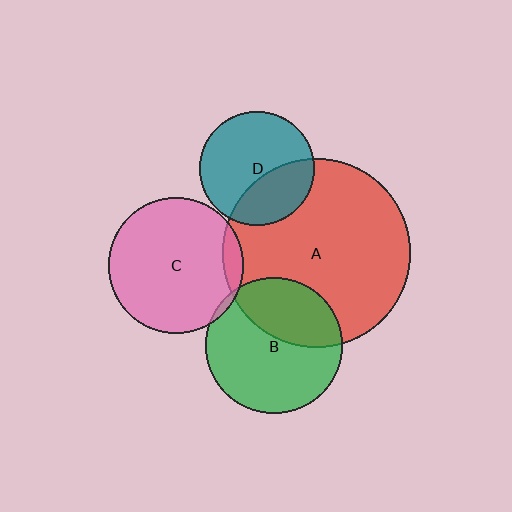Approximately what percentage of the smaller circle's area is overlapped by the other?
Approximately 35%.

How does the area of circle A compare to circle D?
Approximately 2.7 times.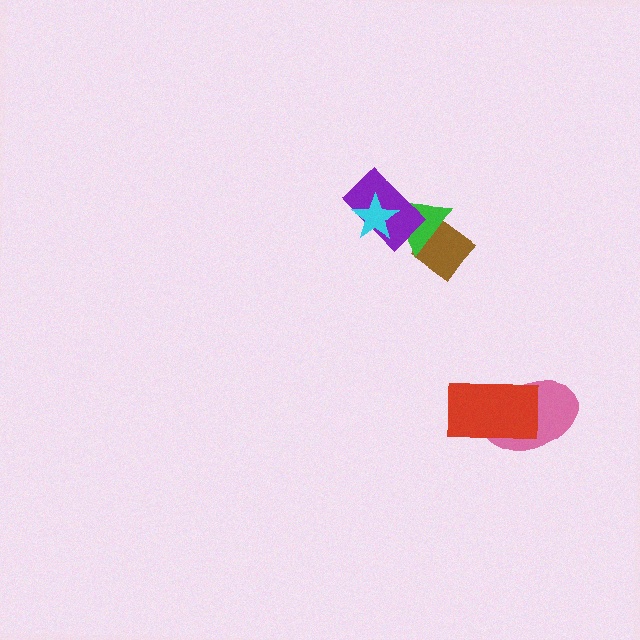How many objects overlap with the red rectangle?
1 object overlaps with the red rectangle.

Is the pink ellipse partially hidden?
Yes, it is partially covered by another shape.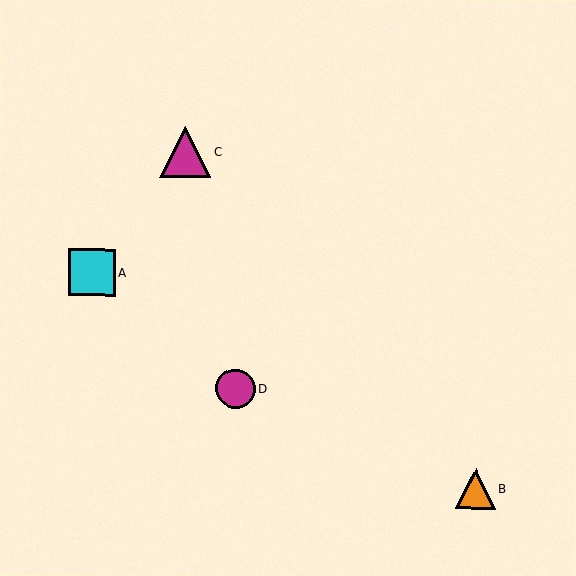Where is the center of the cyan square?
The center of the cyan square is at (92, 273).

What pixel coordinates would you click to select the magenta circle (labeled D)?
Click at (236, 389) to select the magenta circle D.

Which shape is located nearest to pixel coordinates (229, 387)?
The magenta circle (labeled D) at (236, 389) is nearest to that location.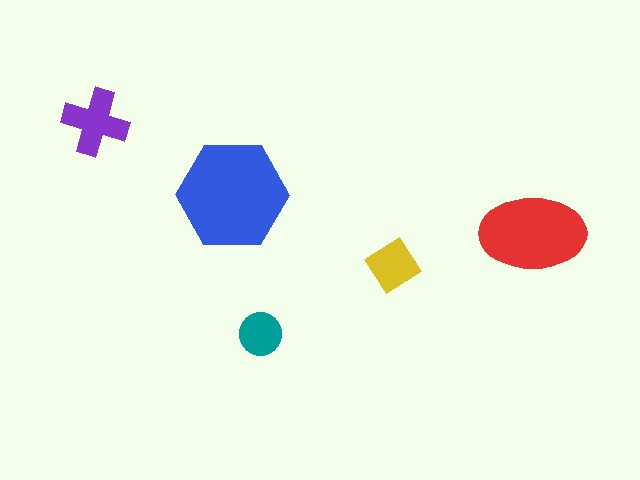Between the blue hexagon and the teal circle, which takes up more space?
The blue hexagon.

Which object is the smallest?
The teal circle.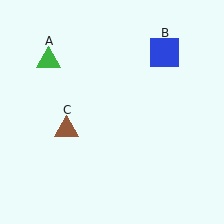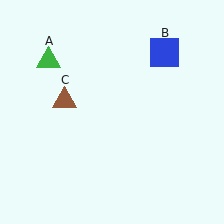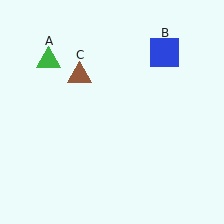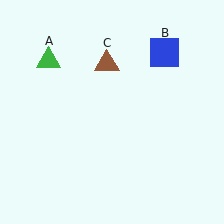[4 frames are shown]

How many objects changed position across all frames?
1 object changed position: brown triangle (object C).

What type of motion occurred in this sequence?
The brown triangle (object C) rotated clockwise around the center of the scene.